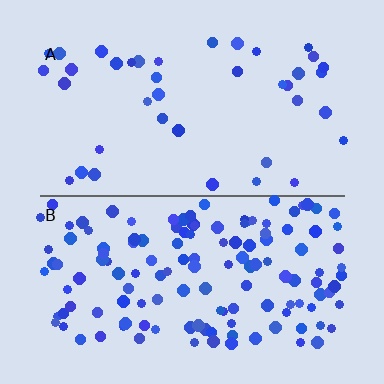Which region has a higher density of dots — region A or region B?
B (the bottom).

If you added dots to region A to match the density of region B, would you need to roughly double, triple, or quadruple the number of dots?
Approximately triple.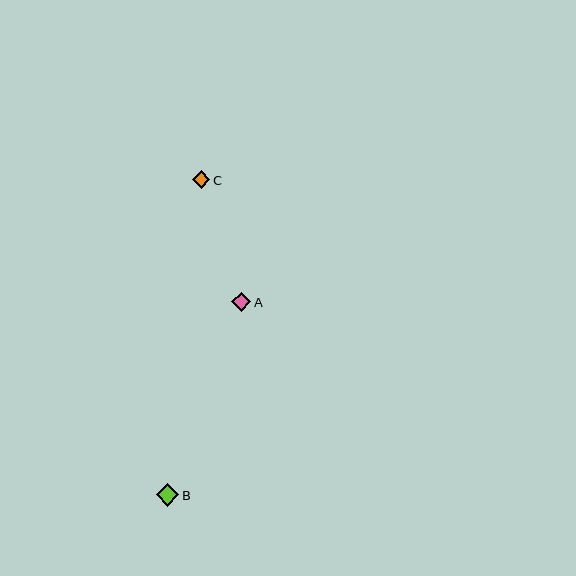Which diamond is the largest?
Diamond B is the largest with a size of approximately 23 pixels.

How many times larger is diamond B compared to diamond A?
Diamond B is approximately 1.2 times the size of diamond A.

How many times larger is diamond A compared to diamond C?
Diamond A is approximately 1.1 times the size of diamond C.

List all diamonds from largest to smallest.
From largest to smallest: B, A, C.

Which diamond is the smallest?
Diamond C is the smallest with a size of approximately 17 pixels.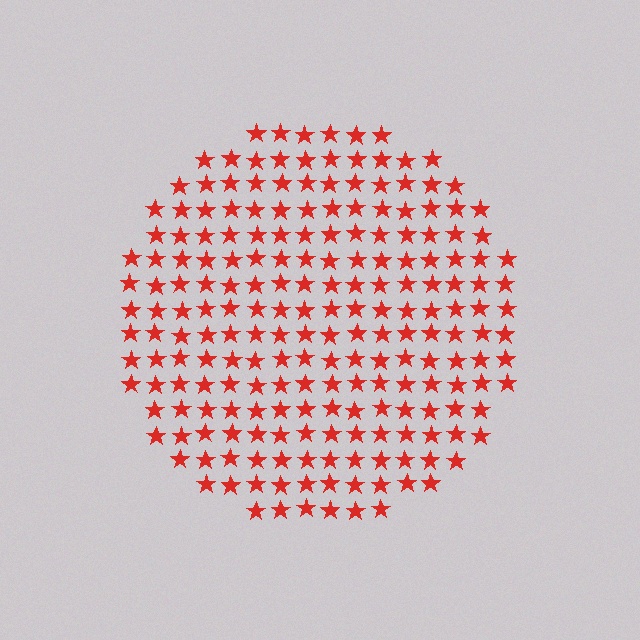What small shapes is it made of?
It is made of small stars.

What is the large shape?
The large shape is a circle.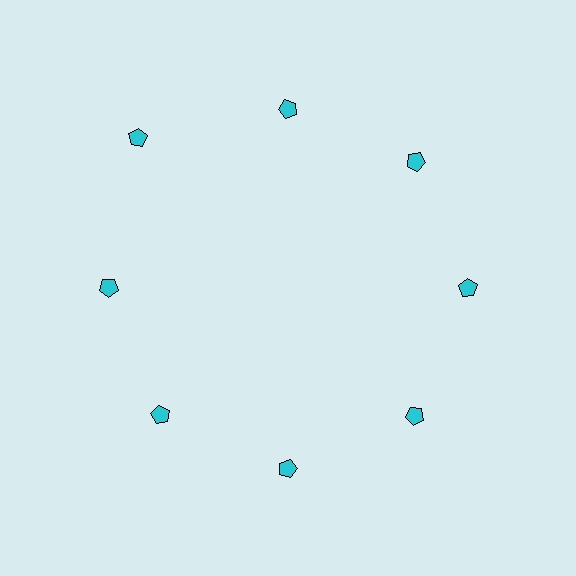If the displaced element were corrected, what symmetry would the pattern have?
It would have 8-fold rotational symmetry — the pattern would map onto itself every 45 degrees.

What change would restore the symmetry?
The symmetry would be restored by moving it inward, back onto the ring so that all 8 pentagons sit at equal angles and equal distance from the center.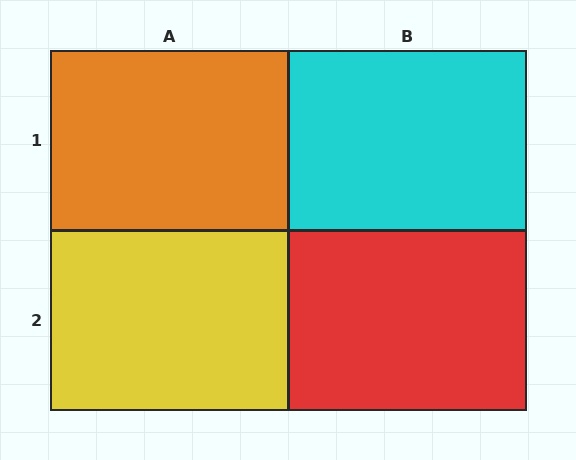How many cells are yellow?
1 cell is yellow.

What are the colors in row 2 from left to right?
Yellow, red.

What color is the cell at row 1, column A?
Orange.